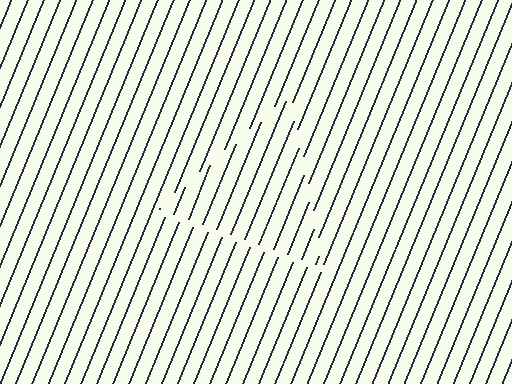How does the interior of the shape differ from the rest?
The interior of the shape contains the same grating, shifted by half a period — the contour is defined by the phase discontinuity where line-ends from the inner and outer gratings abut.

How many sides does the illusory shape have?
3 sides — the line-ends trace a triangle.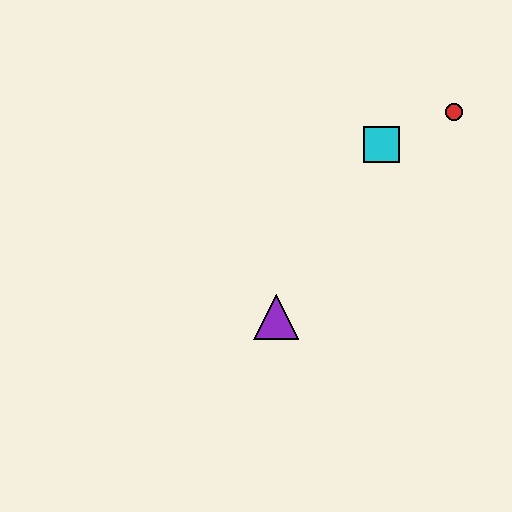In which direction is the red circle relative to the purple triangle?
The red circle is above the purple triangle.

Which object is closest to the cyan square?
The red circle is closest to the cyan square.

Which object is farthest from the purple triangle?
The red circle is farthest from the purple triangle.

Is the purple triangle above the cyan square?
No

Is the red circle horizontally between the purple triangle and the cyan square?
No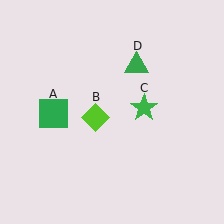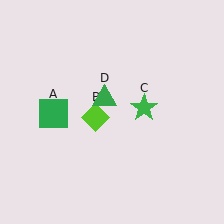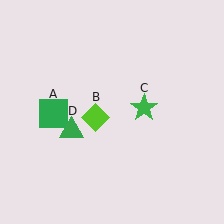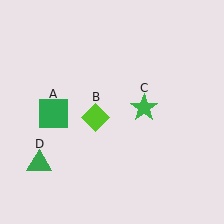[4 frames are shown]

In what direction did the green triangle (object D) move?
The green triangle (object D) moved down and to the left.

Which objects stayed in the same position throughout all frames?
Green square (object A) and lime diamond (object B) and green star (object C) remained stationary.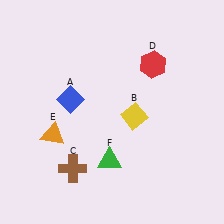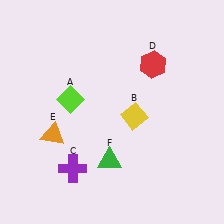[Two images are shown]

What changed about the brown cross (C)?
In Image 1, C is brown. In Image 2, it changed to purple.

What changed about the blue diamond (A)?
In Image 1, A is blue. In Image 2, it changed to lime.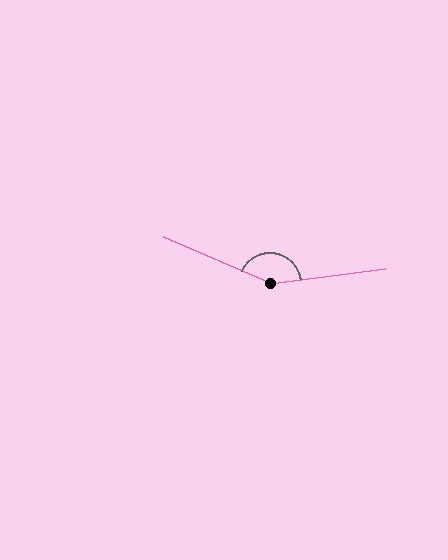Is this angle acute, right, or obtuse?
It is obtuse.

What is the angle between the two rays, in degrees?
Approximately 149 degrees.